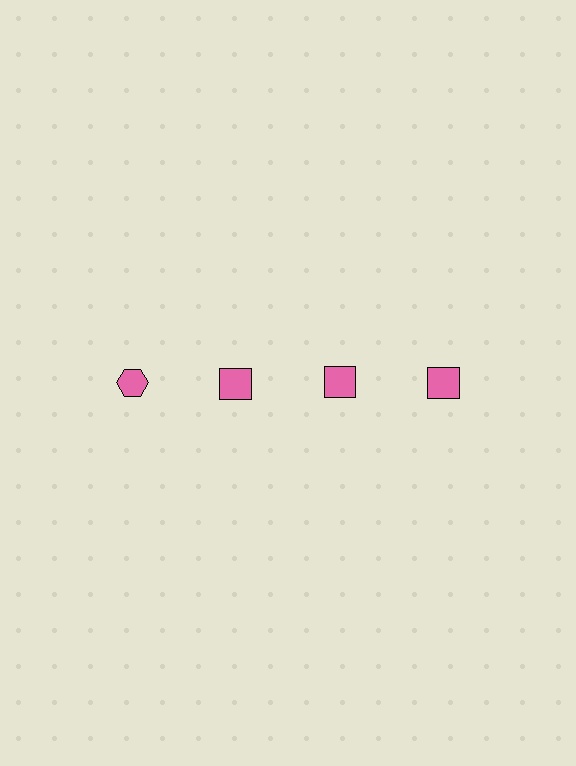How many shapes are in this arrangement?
There are 4 shapes arranged in a grid pattern.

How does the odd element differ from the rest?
It has a different shape: hexagon instead of square.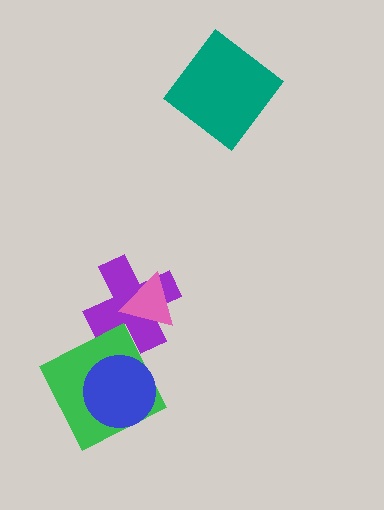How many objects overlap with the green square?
1 object overlaps with the green square.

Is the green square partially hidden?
Yes, it is partially covered by another shape.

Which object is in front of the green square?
The blue circle is in front of the green square.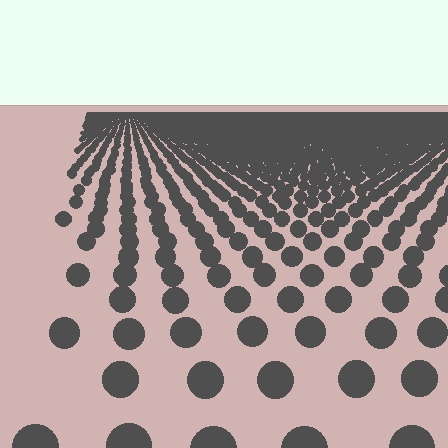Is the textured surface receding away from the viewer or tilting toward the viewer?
The surface is receding away from the viewer. Texture elements get smaller and denser toward the top.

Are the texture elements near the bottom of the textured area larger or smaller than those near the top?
Larger. Near the bottom, elements are closer to the viewer and appear at a bigger on-screen size.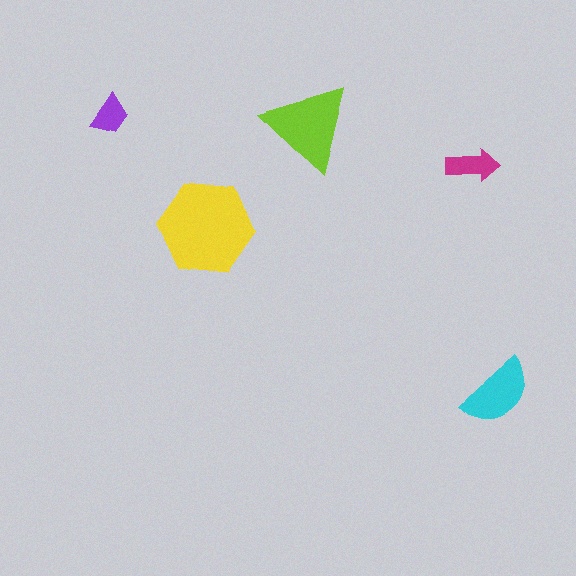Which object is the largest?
The yellow hexagon.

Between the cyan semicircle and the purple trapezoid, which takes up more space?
The cyan semicircle.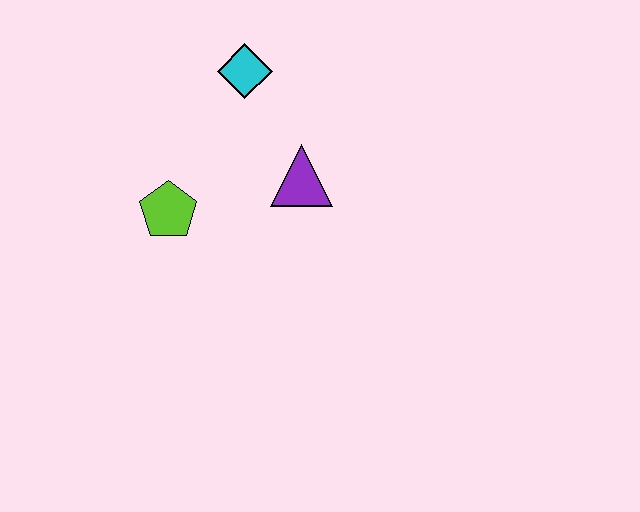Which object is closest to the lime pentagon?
The purple triangle is closest to the lime pentagon.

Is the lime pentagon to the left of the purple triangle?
Yes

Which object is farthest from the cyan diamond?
The lime pentagon is farthest from the cyan diamond.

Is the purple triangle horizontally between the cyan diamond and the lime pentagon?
No